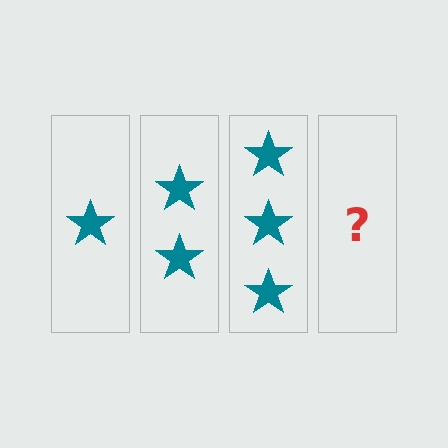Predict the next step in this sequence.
The next step is 4 stars.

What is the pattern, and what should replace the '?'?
The pattern is that each step adds one more star. The '?' should be 4 stars.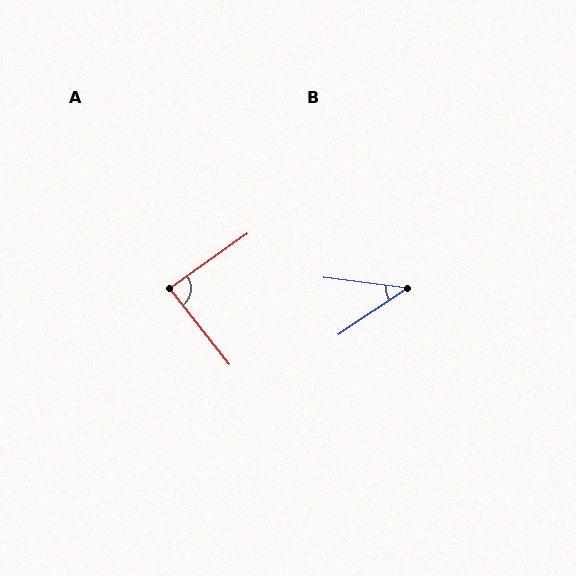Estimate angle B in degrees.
Approximately 41 degrees.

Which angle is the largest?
A, at approximately 87 degrees.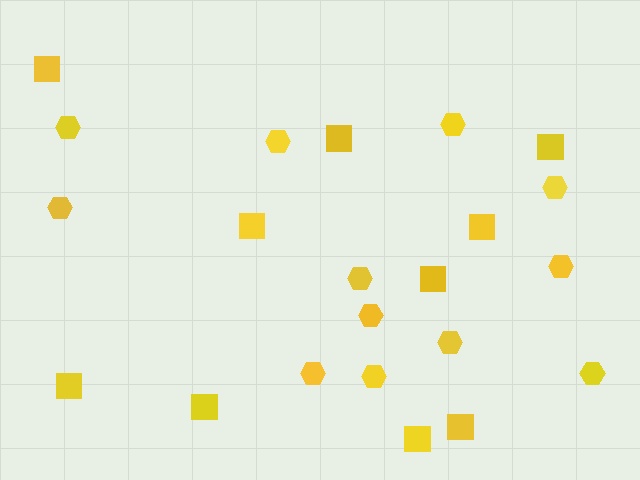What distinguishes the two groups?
There are 2 groups: one group of squares (10) and one group of hexagons (12).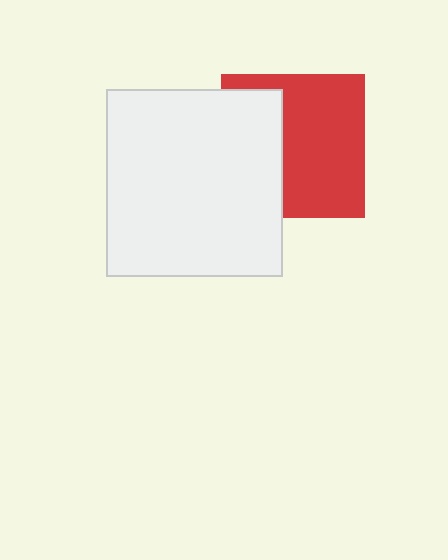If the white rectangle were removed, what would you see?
You would see the complete red square.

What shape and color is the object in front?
The object in front is a white rectangle.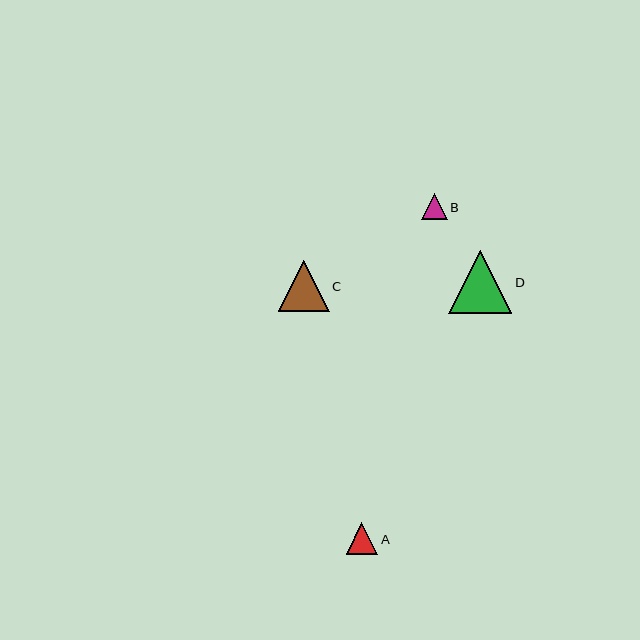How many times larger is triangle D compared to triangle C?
Triangle D is approximately 1.2 times the size of triangle C.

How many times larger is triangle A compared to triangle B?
Triangle A is approximately 1.2 times the size of triangle B.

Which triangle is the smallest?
Triangle B is the smallest with a size of approximately 26 pixels.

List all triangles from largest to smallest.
From largest to smallest: D, C, A, B.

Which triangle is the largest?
Triangle D is the largest with a size of approximately 63 pixels.